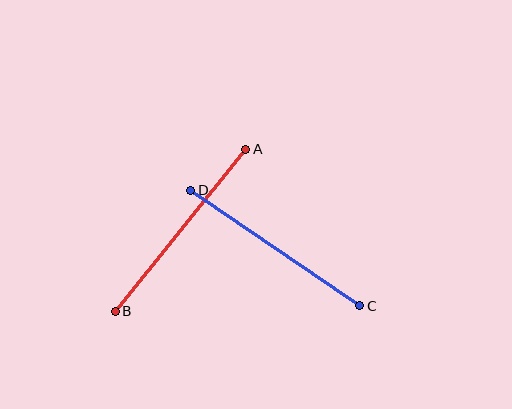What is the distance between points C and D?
The distance is approximately 205 pixels.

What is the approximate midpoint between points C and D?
The midpoint is at approximately (275, 248) pixels.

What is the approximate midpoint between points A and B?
The midpoint is at approximately (181, 230) pixels.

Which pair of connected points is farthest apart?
Points A and B are farthest apart.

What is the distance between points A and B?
The distance is approximately 208 pixels.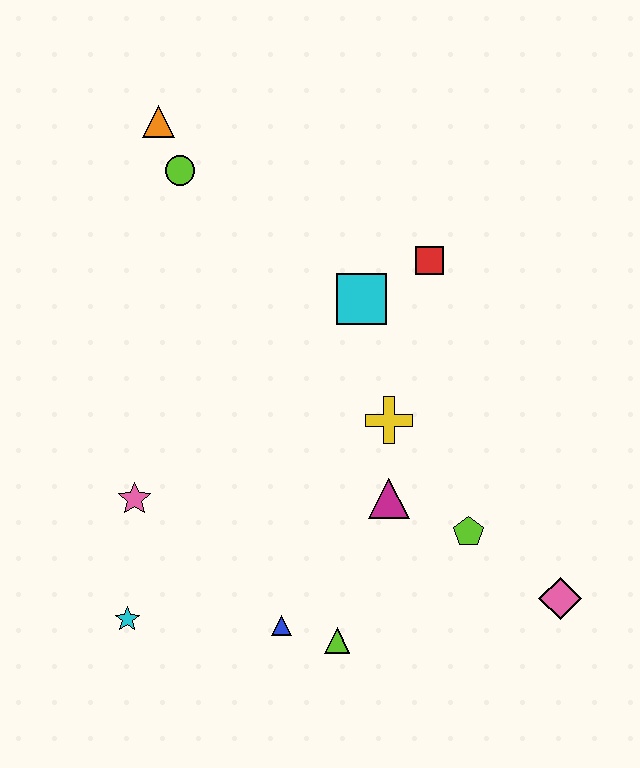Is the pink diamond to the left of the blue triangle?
No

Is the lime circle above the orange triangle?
No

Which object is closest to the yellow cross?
The magenta triangle is closest to the yellow cross.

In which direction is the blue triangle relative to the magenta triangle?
The blue triangle is below the magenta triangle.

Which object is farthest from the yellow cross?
The orange triangle is farthest from the yellow cross.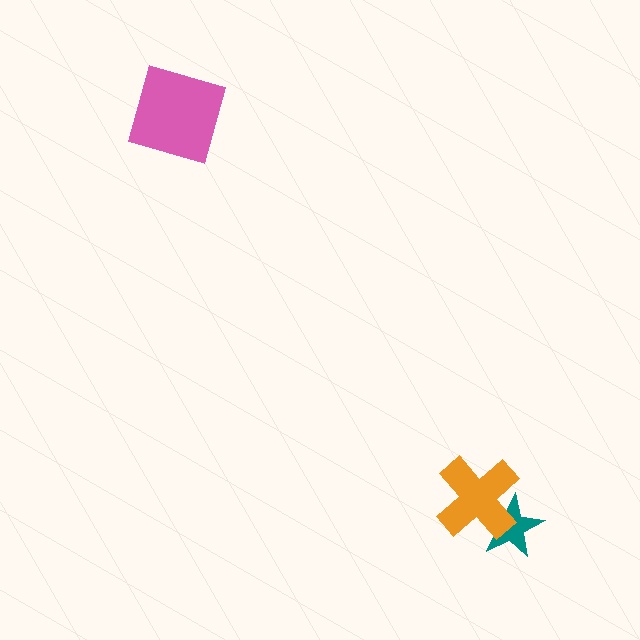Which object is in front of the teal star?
The orange cross is in front of the teal star.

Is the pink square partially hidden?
No, no other shape covers it.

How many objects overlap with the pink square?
0 objects overlap with the pink square.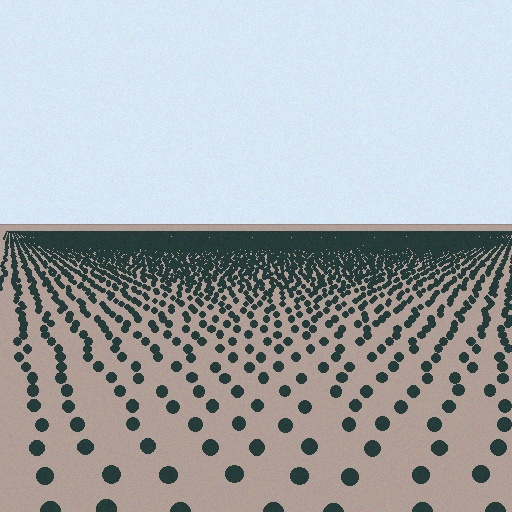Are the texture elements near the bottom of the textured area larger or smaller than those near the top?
Larger. Near the bottom, elements are closer to the viewer and appear at a bigger on-screen size.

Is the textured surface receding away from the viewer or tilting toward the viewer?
The surface is receding away from the viewer. Texture elements get smaller and denser toward the top.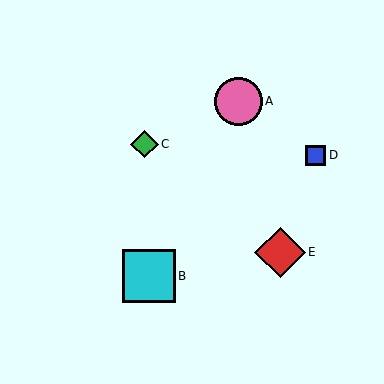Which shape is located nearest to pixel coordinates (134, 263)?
The cyan square (labeled B) at (149, 276) is nearest to that location.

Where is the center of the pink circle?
The center of the pink circle is at (238, 101).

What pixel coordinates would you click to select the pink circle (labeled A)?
Click at (238, 101) to select the pink circle A.